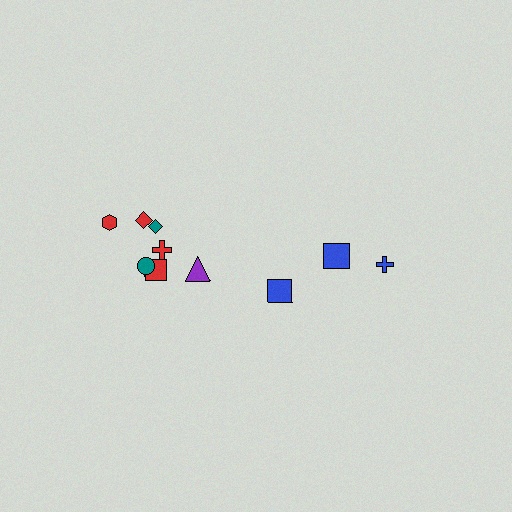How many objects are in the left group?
There are 8 objects.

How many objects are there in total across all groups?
There are 11 objects.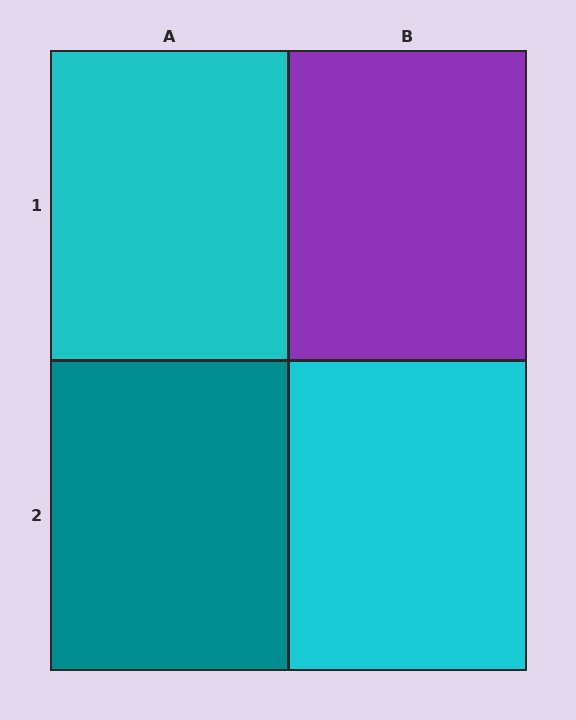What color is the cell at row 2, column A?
Teal.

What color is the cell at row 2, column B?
Cyan.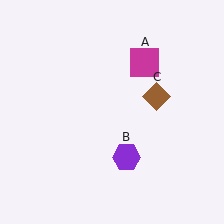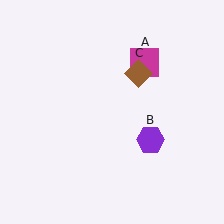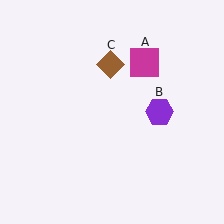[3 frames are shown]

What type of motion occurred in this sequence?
The purple hexagon (object B), brown diamond (object C) rotated counterclockwise around the center of the scene.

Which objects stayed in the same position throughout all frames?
Magenta square (object A) remained stationary.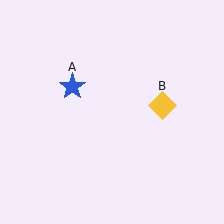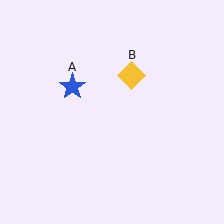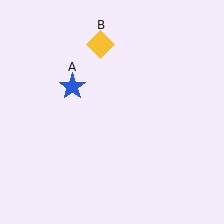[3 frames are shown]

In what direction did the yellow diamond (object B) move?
The yellow diamond (object B) moved up and to the left.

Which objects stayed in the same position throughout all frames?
Blue star (object A) remained stationary.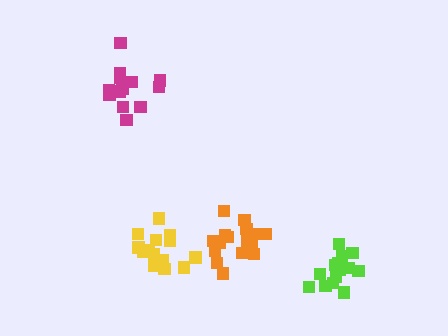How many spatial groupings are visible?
There are 4 spatial groupings.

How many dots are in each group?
Group 1: 17 dots, Group 2: 15 dots, Group 3: 14 dots, Group 4: 13 dots (59 total).